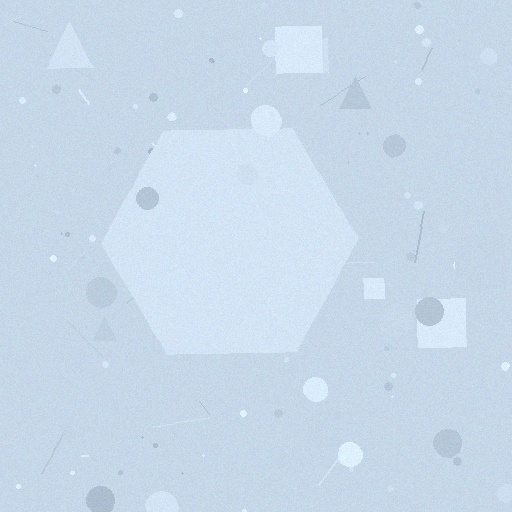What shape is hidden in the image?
A hexagon is hidden in the image.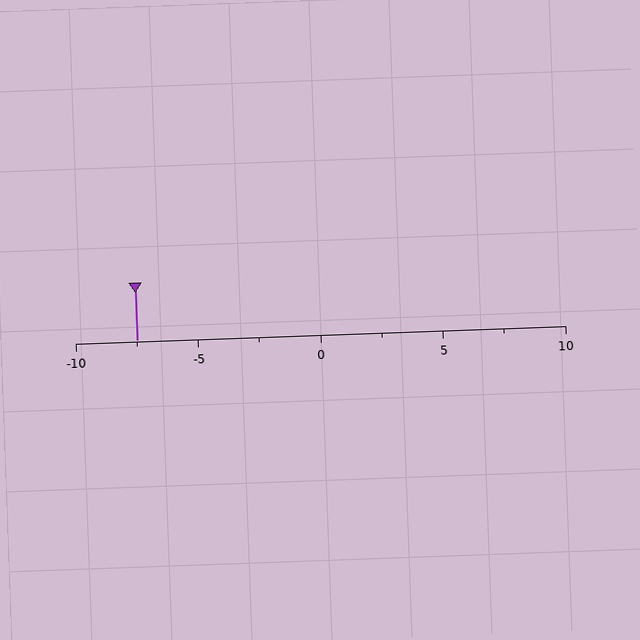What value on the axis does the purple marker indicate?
The marker indicates approximately -7.5.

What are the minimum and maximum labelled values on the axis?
The axis runs from -10 to 10.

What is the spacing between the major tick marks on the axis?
The major ticks are spaced 5 apart.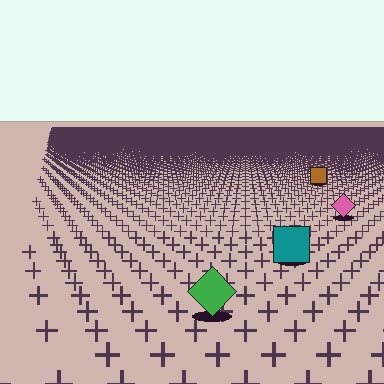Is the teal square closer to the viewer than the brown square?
Yes. The teal square is closer — you can tell from the texture gradient: the ground texture is coarser near it.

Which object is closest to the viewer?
The green diamond is closest. The texture marks near it are larger and more spread out.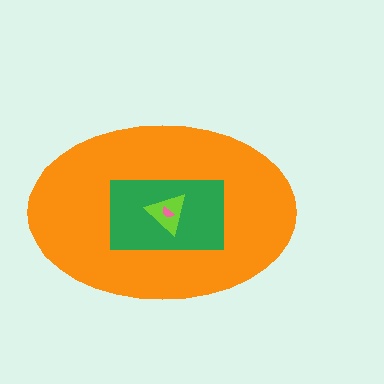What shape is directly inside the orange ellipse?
The green rectangle.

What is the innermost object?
The pink semicircle.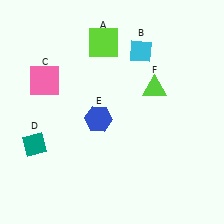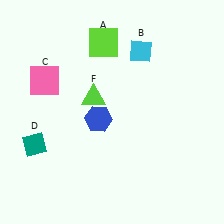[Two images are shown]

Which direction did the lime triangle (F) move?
The lime triangle (F) moved left.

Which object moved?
The lime triangle (F) moved left.